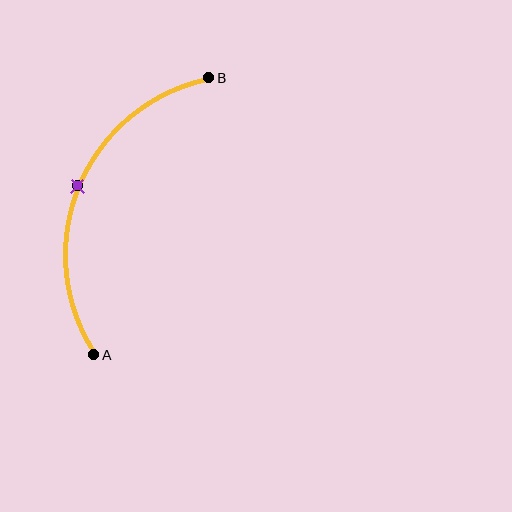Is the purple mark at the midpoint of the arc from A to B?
Yes. The purple mark lies on the arc at equal arc-length from both A and B — it is the arc midpoint.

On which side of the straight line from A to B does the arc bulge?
The arc bulges to the left of the straight line connecting A and B.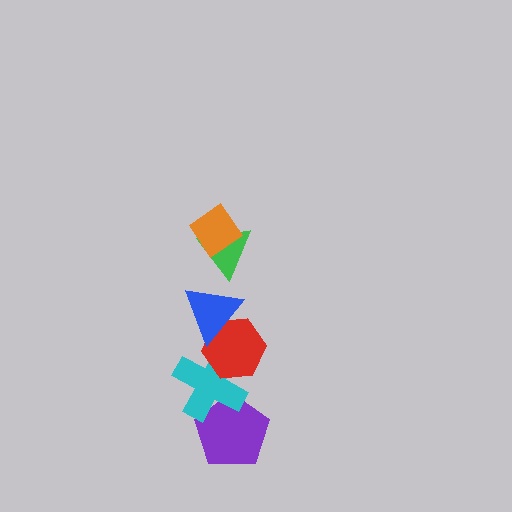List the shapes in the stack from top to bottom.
From top to bottom: the orange diamond, the green triangle, the blue triangle, the red hexagon, the cyan cross, the purple pentagon.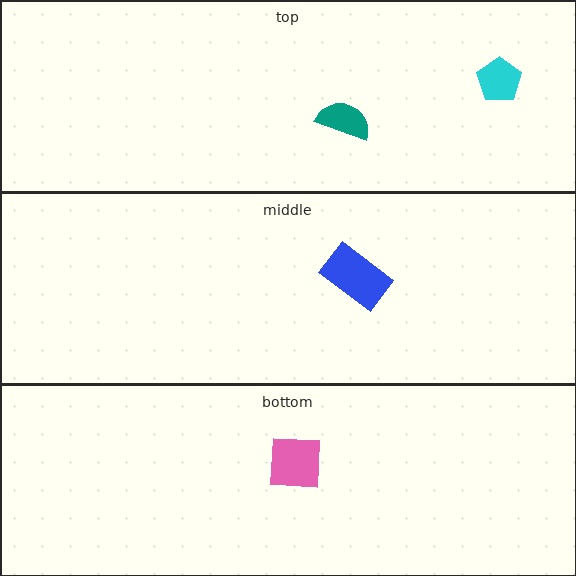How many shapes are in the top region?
2.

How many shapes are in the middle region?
1.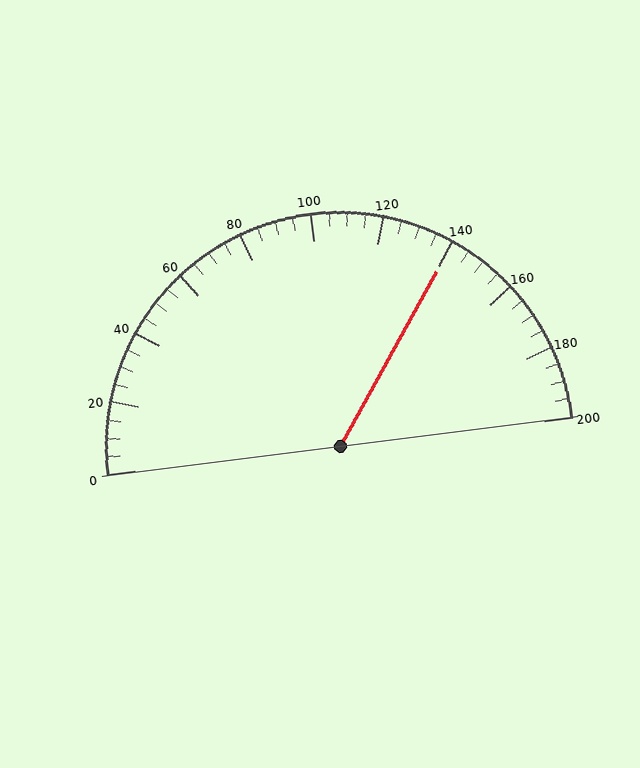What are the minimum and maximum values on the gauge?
The gauge ranges from 0 to 200.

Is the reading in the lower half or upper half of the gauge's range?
The reading is in the upper half of the range (0 to 200).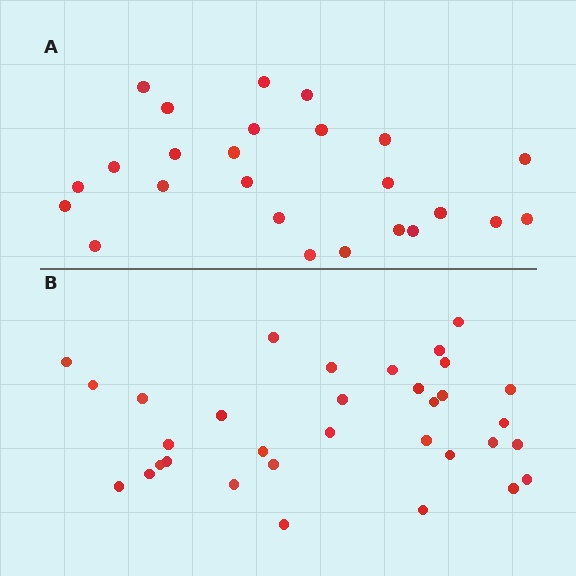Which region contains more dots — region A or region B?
Region B (the bottom region) has more dots.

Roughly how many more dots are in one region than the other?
Region B has roughly 8 or so more dots than region A.